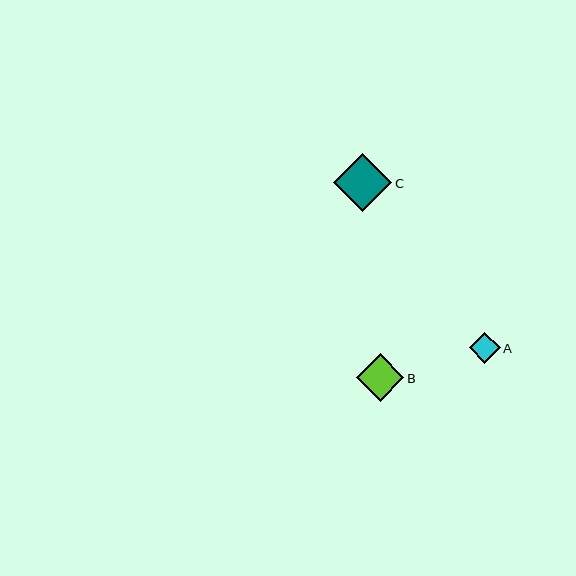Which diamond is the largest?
Diamond C is the largest with a size of approximately 58 pixels.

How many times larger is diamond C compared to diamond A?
Diamond C is approximately 1.9 times the size of diamond A.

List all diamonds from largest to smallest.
From largest to smallest: C, B, A.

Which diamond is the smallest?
Diamond A is the smallest with a size of approximately 31 pixels.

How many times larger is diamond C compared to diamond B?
Diamond C is approximately 1.2 times the size of diamond B.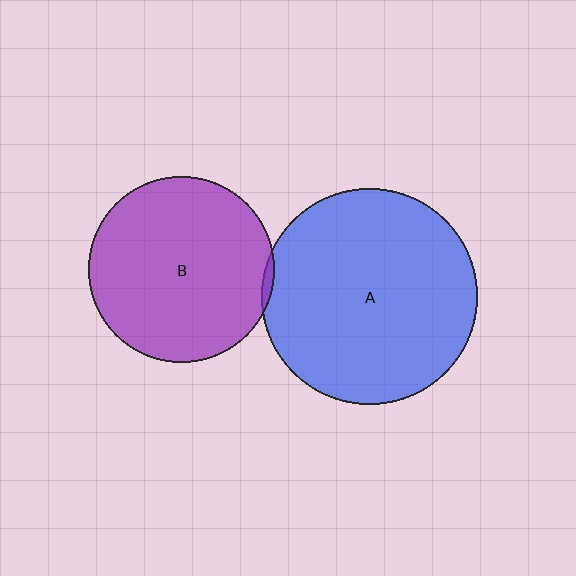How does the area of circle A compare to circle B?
Approximately 1.4 times.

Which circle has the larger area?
Circle A (blue).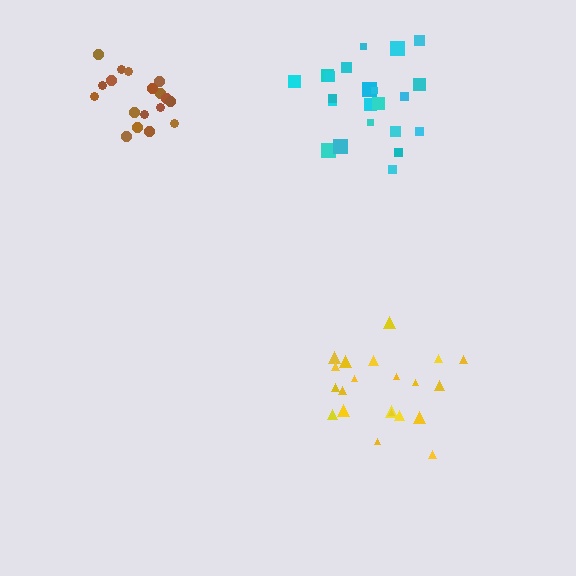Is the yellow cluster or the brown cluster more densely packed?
Brown.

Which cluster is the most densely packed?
Brown.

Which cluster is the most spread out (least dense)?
Cyan.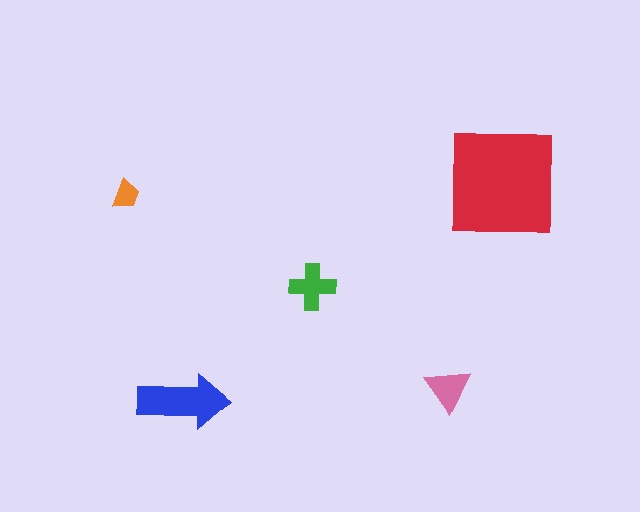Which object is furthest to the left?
The orange trapezoid is leftmost.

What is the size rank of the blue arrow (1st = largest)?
2nd.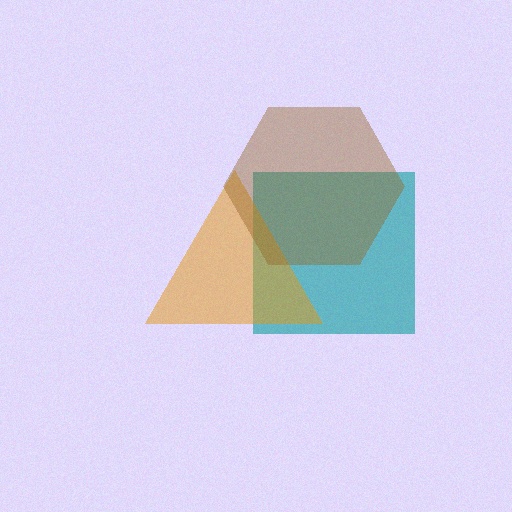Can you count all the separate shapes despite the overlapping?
Yes, there are 3 separate shapes.